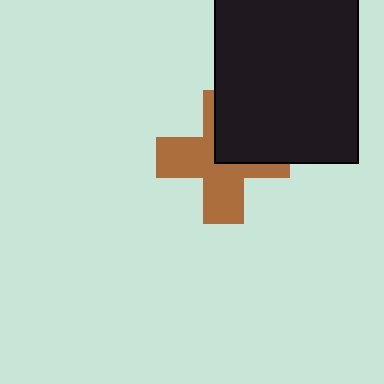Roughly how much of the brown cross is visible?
About half of it is visible (roughly 63%).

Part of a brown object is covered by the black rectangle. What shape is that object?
It is a cross.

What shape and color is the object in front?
The object in front is a black rectangle.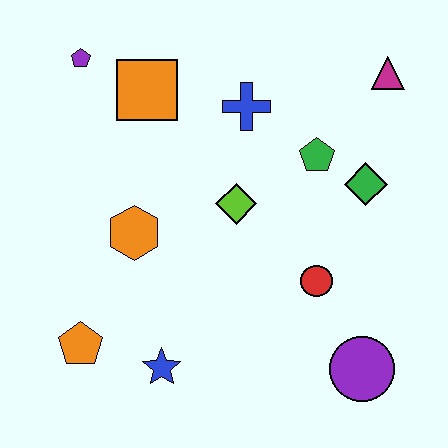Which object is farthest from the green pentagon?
The orange pentagon is farthest from the green pentagon.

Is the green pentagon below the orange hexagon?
No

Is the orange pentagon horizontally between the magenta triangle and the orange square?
No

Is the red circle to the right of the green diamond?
No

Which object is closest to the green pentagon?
The green diamond is closest to the green pentagon.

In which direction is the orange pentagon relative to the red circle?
The orange pentagon is to the left of the red circle.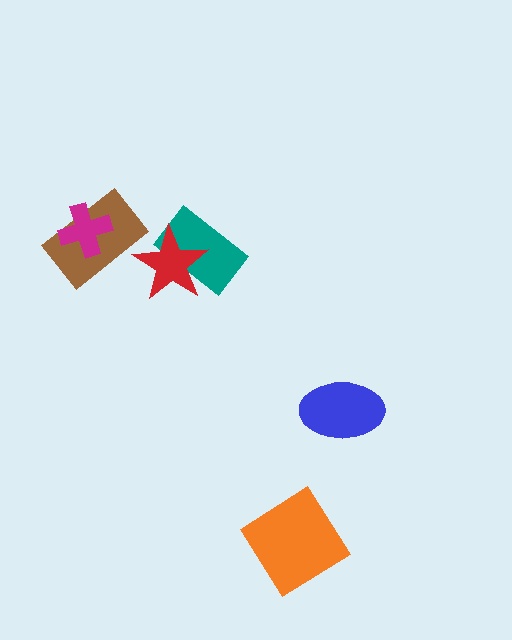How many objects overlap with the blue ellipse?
0 objects overlap with the blue ellipse.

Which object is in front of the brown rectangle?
The magenta cross is in front of the brown rectangle.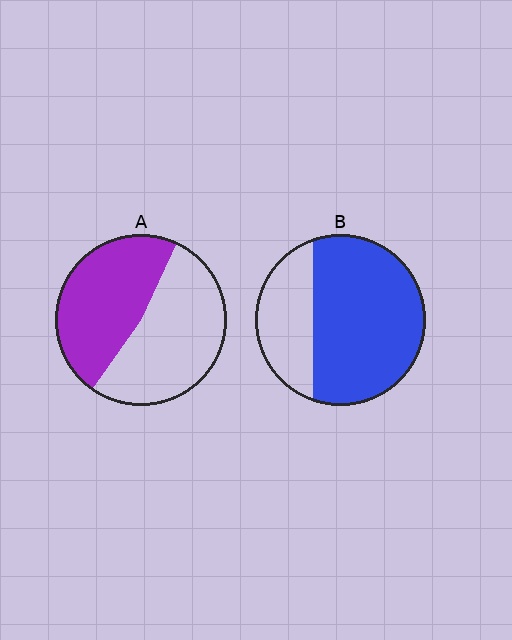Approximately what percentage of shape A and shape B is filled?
A is approximately 45% and B is approximately 70%.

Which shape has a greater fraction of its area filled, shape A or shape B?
Shape B.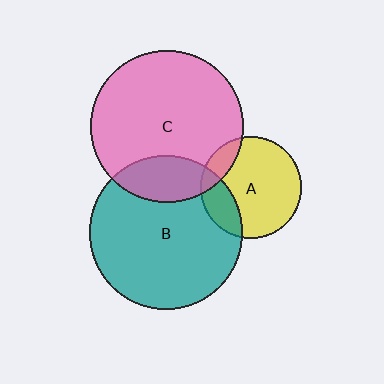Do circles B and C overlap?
Yes.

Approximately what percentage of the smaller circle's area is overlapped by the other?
Approximately 20%.